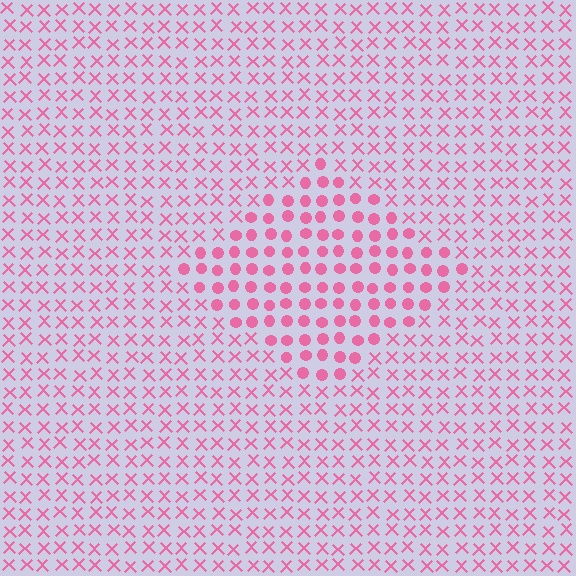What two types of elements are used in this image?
The image uses circles inside the diamond region and X marks outside it.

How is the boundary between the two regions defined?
The boundary is defined by a change in element shape: circles inside vs. X marks outside. All elements share the same color and spacing.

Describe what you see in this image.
The image is filled with small pink elements arranged in a uniform grid. A diamond-shaped region contains circles, while the surrounding area contains X marks. The boundary is defined purely by the change in element shape.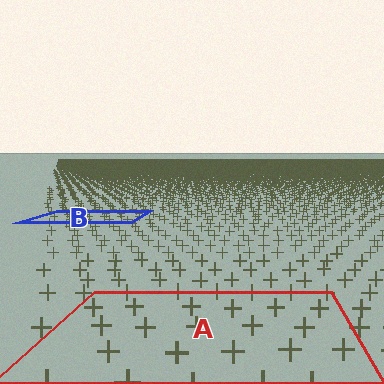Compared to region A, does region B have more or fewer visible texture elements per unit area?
Region B has more texture elements per unit area — they are packed more densely because it is farther away.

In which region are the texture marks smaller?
The texture marks are smaller in region B, because it is farther away.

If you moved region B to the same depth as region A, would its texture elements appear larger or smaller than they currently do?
They would appear larger. At a closer depth, the same texture elements are projected at a bigger on-screen size.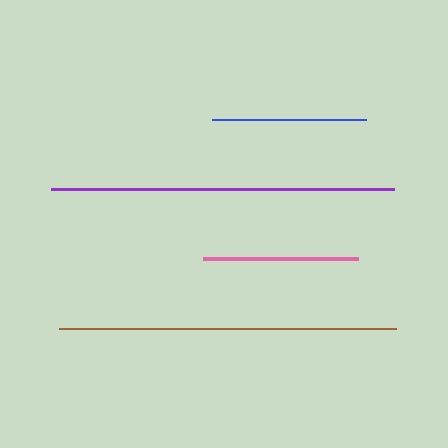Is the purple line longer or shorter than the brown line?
The purple line is longer than the brown line.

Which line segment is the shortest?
The blue line is the shortest at approximately 154 pixels.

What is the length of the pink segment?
The pink segment is approximately 154 pixels long.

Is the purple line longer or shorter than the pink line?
The purple line is longer than the pink line.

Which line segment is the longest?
The purple line is the longest at approximately 344 pixels.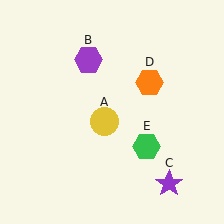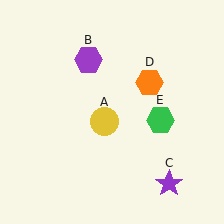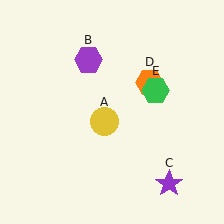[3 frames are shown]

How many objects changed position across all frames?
1 object changed position: green hexagon (object E).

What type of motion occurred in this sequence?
The green hexagon (object E) rotated counterclockwise around the center of the scene.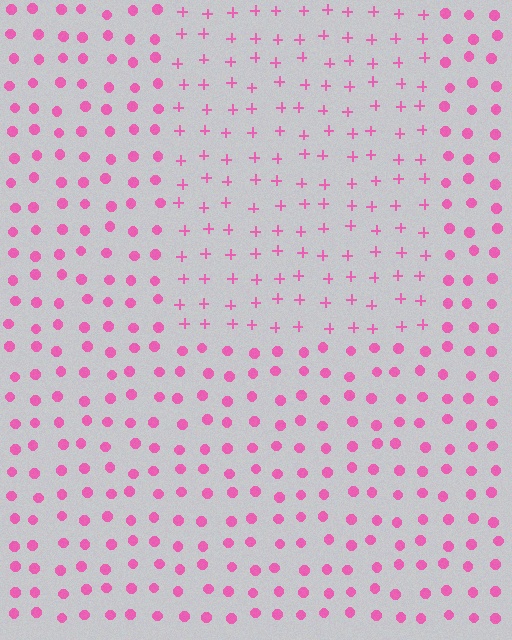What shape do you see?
I see a rectangle.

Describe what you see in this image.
The image is filled with small pink elements arranged in a uniform grid. A rectangle-shaped region contains plus signs, while the surrounding area contains circles. The boundary is defined purely by the change in element shape.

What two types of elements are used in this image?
The image uses plus signs inside the rectangle region and circles outside it.